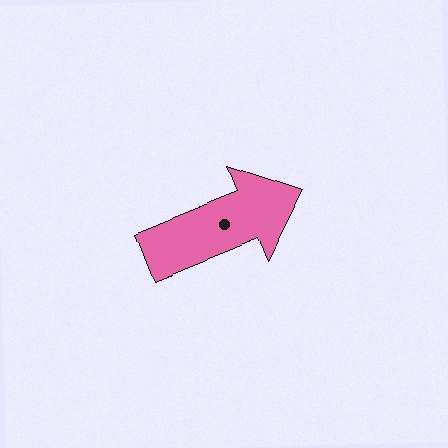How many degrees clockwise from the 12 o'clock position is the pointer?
Approximately 68 degrees.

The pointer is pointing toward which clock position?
Roughly 2 o'clock.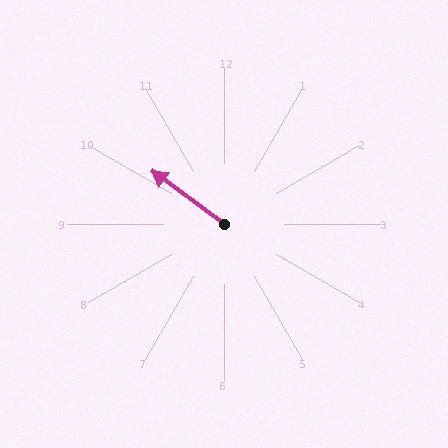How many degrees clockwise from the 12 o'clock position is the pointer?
Approximately 306 degrees.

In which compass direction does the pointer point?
Northwest.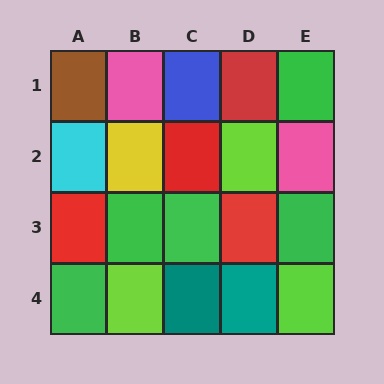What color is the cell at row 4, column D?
Teal.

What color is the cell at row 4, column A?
Green.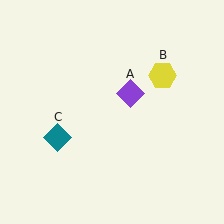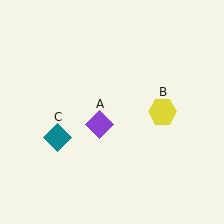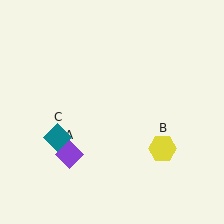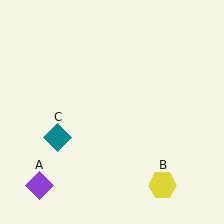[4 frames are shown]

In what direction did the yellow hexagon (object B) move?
The yellow hexagon (object B) moved down.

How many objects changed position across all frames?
2 objects changed position: purple diamond (object A), yellow hexagon (object B).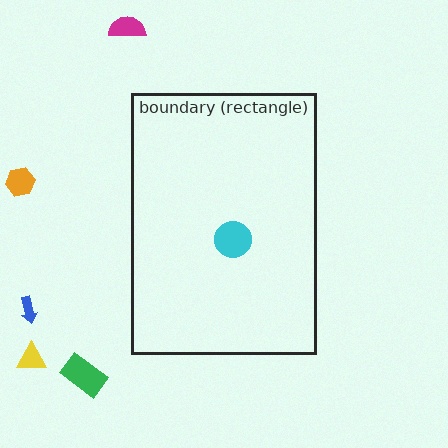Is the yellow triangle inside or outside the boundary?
Outside.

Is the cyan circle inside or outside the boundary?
Inside.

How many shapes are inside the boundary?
1 inside, 5 outside.